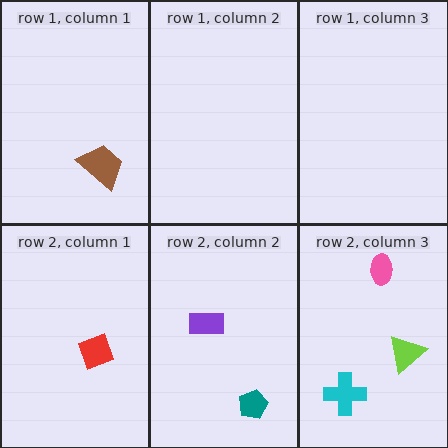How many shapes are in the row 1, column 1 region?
1.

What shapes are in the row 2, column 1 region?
The red diamond.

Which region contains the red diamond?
The row 2, column 1 region.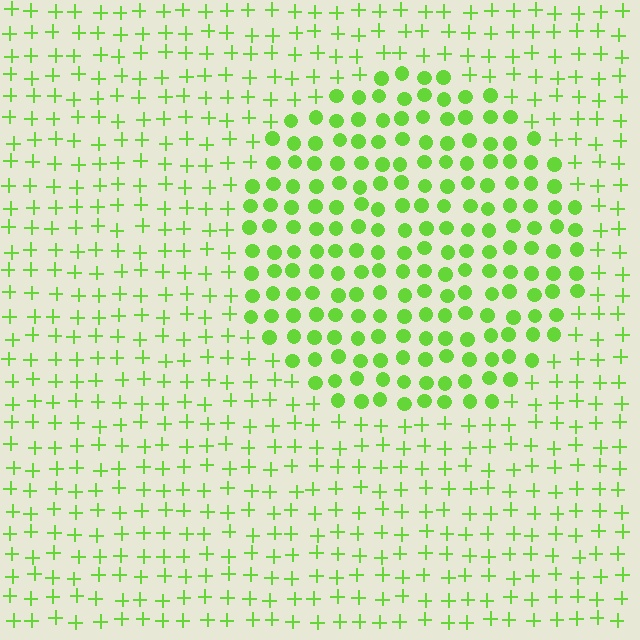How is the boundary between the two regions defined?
The boundary is defined by a change in element shape: circles inside vs. plus signs outside. All elements share the same color and spacing.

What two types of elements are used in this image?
The image uses circles inside the circle region and plus signs outside it.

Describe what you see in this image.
The image is filled with small lime elements arranged in a uniform grid. A circle-shaped region contains circles, while the surrounding area contains plus signs. The boundary is defined purely by the change in element shape.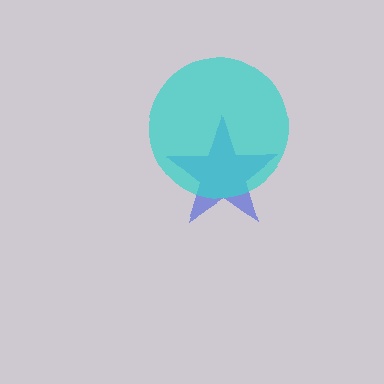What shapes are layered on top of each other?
The layered shapes are: a blue star, a cyan circle.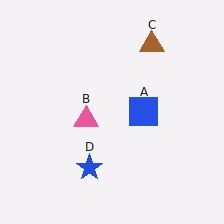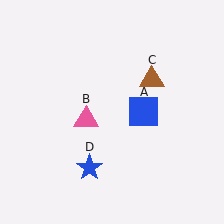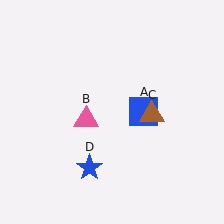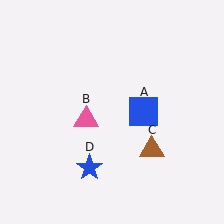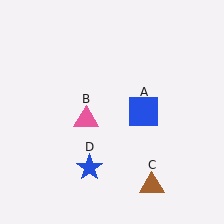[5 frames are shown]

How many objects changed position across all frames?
1 object changed position: brown triangle (object C).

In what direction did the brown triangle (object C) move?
The brown triangle (object C) moved down.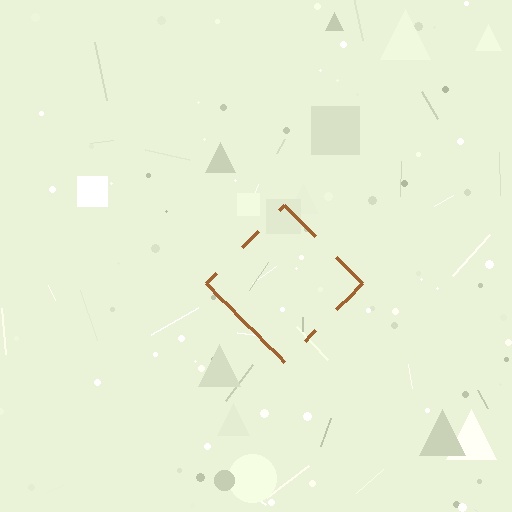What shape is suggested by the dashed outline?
The dashed outline suggests a diamond.